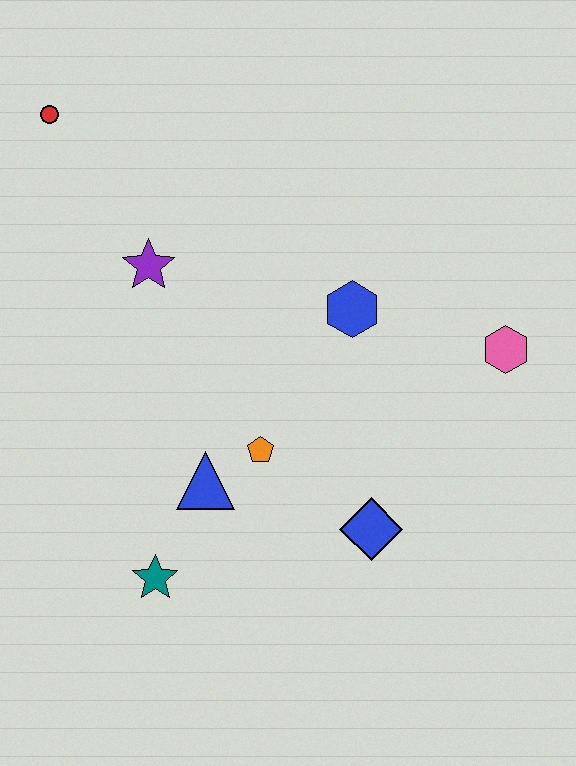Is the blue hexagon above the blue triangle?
Yes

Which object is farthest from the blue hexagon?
The red circle is farthest from the blue hexagon.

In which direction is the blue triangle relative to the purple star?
The blue triangle is below the purple star.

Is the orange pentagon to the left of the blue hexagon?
Yes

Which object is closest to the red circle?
The purple star is closest to the red circle.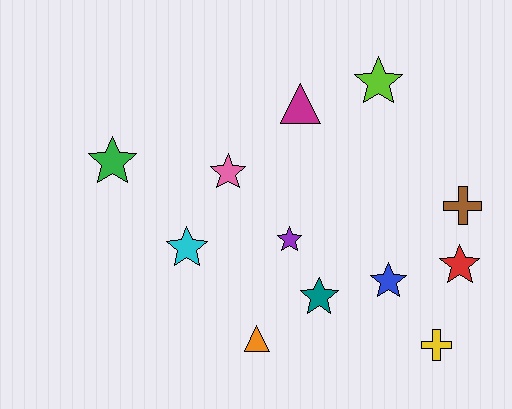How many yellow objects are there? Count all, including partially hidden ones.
There is 1 yellow object.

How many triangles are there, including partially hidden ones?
There are 2 triangles.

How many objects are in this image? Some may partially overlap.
There are 12 objects.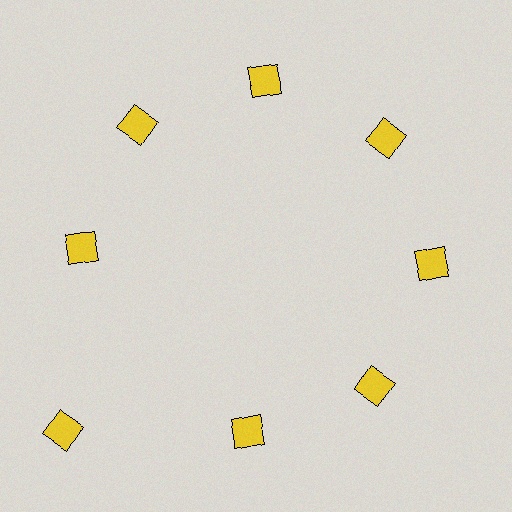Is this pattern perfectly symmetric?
No. The 8 yellow diamonds are arranged in a ring, but one element near the 8 o'clock position is pushed outward from the center, breaking the 8-fold rotational symmetry.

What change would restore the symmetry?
The symmetry would be restored by moving it inward, back onto the ring so that all 8 diamonds sit at equal angles and equal distance from the center.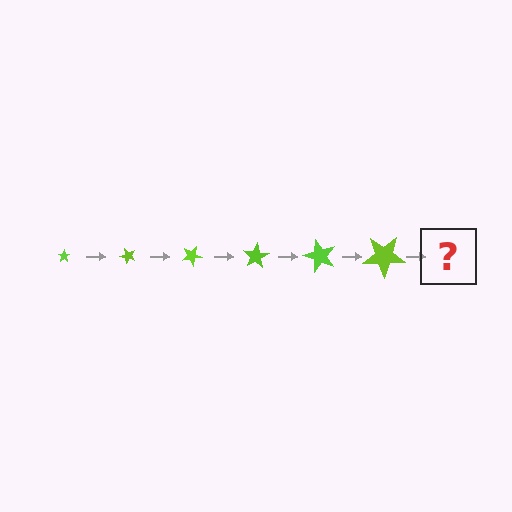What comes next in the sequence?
The next element should be a star, larger than the previous one and rotated 300 degrees from the start.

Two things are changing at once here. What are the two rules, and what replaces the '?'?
The two rules are that the star grows larger each step and it rotates 50 degrees each step. The '?' should be a star, larger than the previous one and rotated 300 degrees from the start.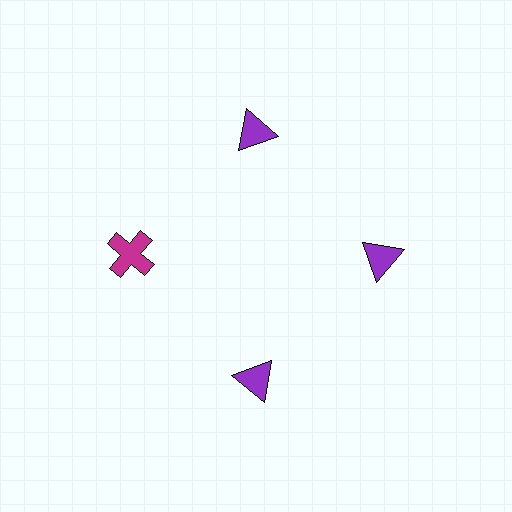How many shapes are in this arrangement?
There are 4 shapes arranged in a ring pattern.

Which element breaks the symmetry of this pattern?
The magenta cross at roughly the 9 o'clock position breaks the symmetry. All other shapes are purple triangles.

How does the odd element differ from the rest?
It differs in both color (magenta instead of purple) and shape (cross instead of triangle).